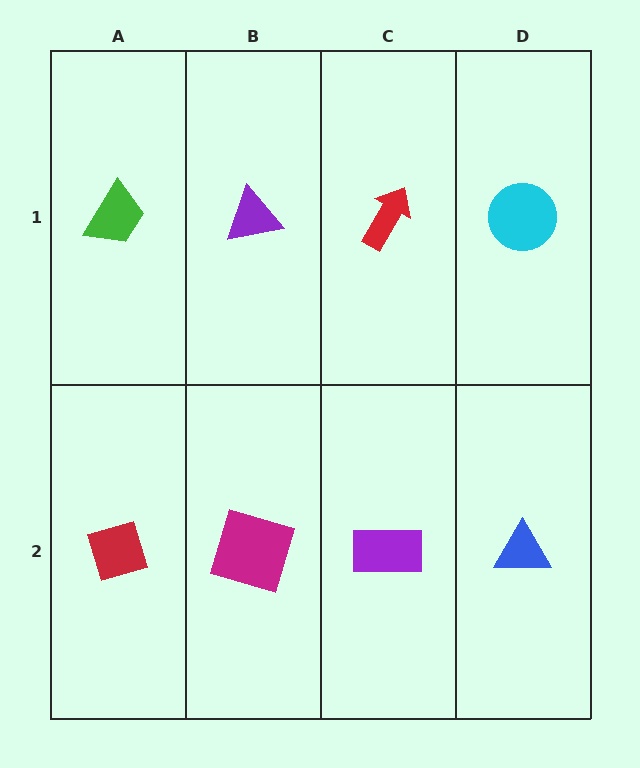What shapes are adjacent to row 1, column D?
A blue triangle (row 2, column D), a red arrow (row 1, column C).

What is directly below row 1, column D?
A blue triangle.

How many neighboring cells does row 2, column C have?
3.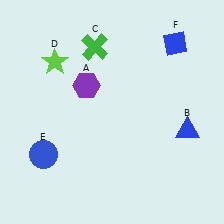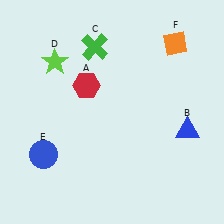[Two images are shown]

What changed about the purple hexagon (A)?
In Image 1, A is purple. In Image 2, it changed to red.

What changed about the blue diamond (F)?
In Image 1, F is blue. In Image 2, it changed to orange.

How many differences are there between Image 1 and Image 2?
There are 2 differences between the two images.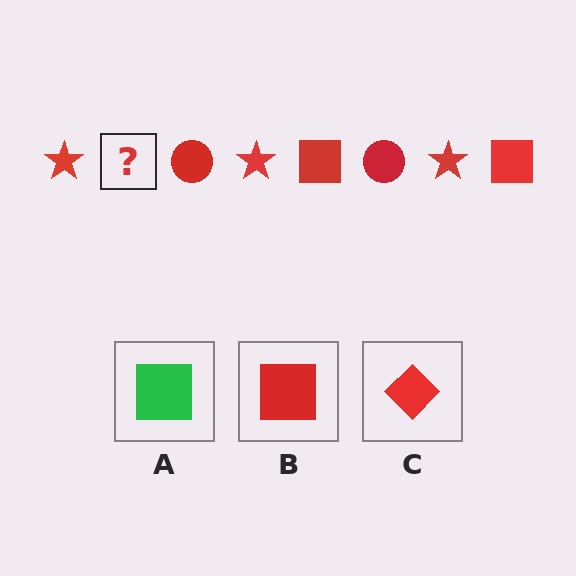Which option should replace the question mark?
Option B.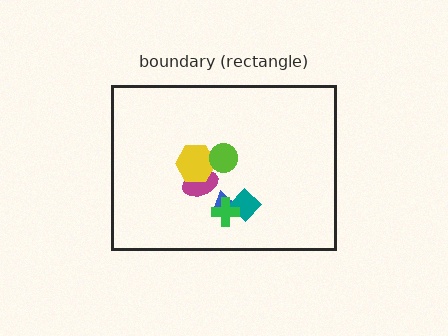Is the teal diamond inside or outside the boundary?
Inside.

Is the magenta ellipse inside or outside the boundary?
Inside.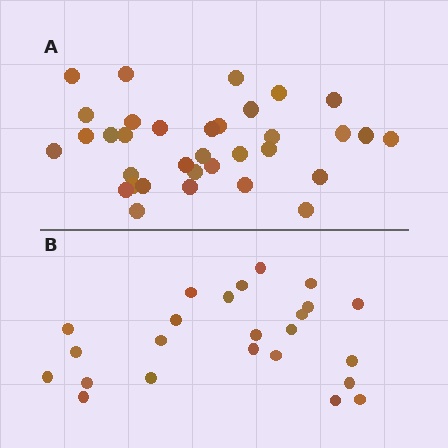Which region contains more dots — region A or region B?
Region A (the top region) has more dots.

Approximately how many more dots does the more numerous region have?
Region A has roughly 10 or so more dots than region B.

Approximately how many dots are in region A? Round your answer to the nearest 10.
About 30 dots. (The exact count is 34, which rounds to 30.)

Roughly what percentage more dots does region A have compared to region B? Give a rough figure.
About 40% more.